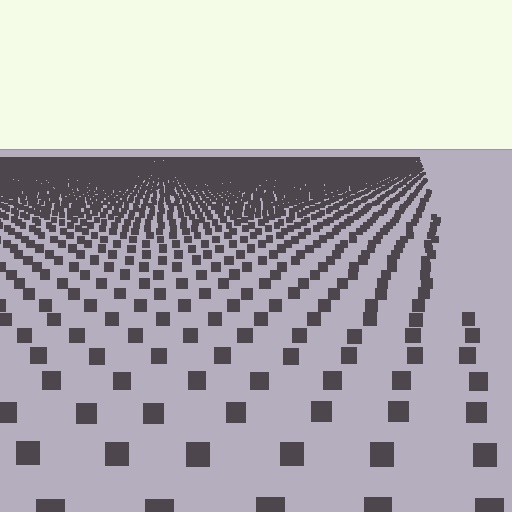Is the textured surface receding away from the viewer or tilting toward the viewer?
The surface is receding away from the viewer. Texture elements get smaller and denser toward the top.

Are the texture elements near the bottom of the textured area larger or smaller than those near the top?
Larger. Near the bottom, elements are closer to the viewer and appear at a bigger on-screen size.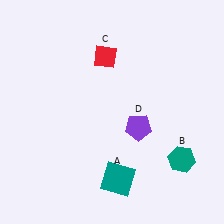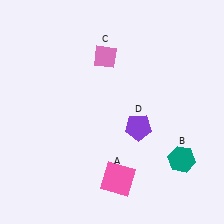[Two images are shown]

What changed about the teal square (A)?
In Image 1, A is teal. In Image 2, it changed to pink.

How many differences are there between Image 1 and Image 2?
There are 2 differences between the two images.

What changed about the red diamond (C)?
In Image 1, C is red. In Image 2, it changed to pink.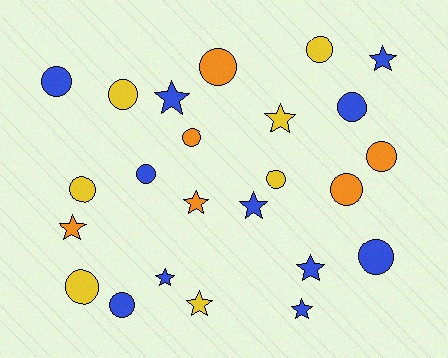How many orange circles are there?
There are 4 orange circles.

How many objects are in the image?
There are 24 objects.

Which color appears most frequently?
Blue, with 11 objects.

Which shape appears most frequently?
Circle, with 14 objects.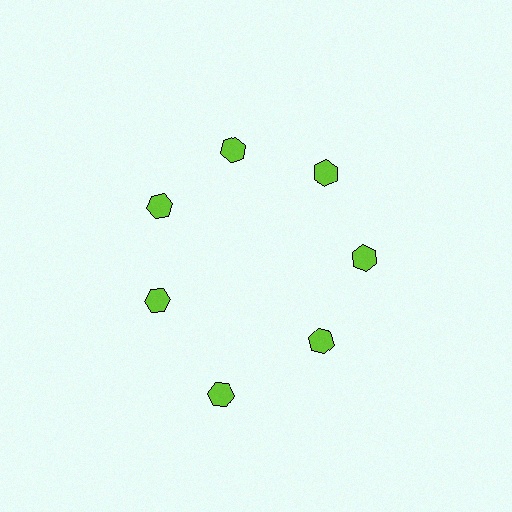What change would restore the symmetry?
The symmetry would be restored by moving it inward, back onto the ring so that all 7 hexagons sit at equal angles and equal distance from the center.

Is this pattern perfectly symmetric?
No. The 7 lime hexagons are arranged in a ring, but one element near the 6 o'clock position is pushed outward from the center, breaking the 7-fold rotational symmetry.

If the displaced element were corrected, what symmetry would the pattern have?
It would have 7-fold rotational symmetry — the pattern would map onto itself every 51 degrees.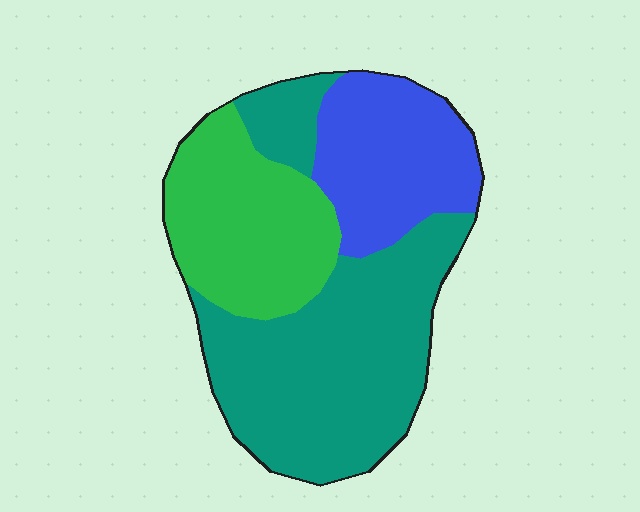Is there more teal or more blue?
Teal.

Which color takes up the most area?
Teal, at roughly 50%.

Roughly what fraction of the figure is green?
Green takes up about one quarter (1/4) of the figure.